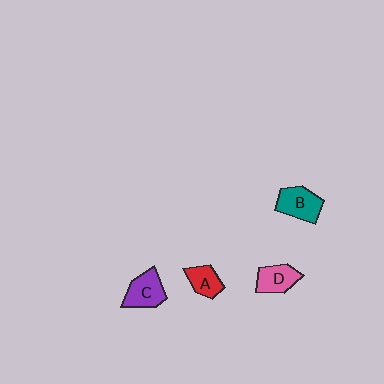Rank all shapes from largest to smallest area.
From largest to smallest: B (teal), C (purple), D (pink), A (red).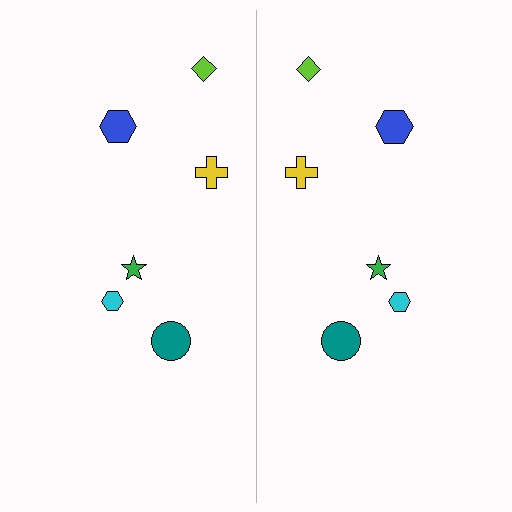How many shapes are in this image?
There are 12 shapes in this image.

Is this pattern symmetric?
Yes, this pattern has bilateral (reflection) symmetry.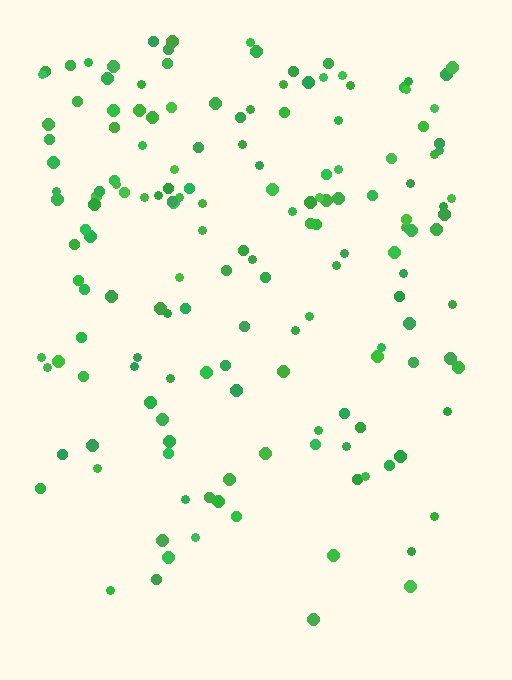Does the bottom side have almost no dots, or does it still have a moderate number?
Still a moderate number, just noticeably fewer than the top.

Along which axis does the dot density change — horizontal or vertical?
Vertical.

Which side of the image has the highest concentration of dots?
The top.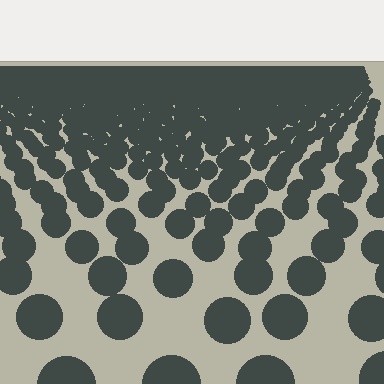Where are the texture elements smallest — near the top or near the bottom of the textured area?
Near the top.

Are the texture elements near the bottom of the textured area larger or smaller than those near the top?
Larger. Near the bottom, elements are closer to the viewer and appear at a bigger on-screen size.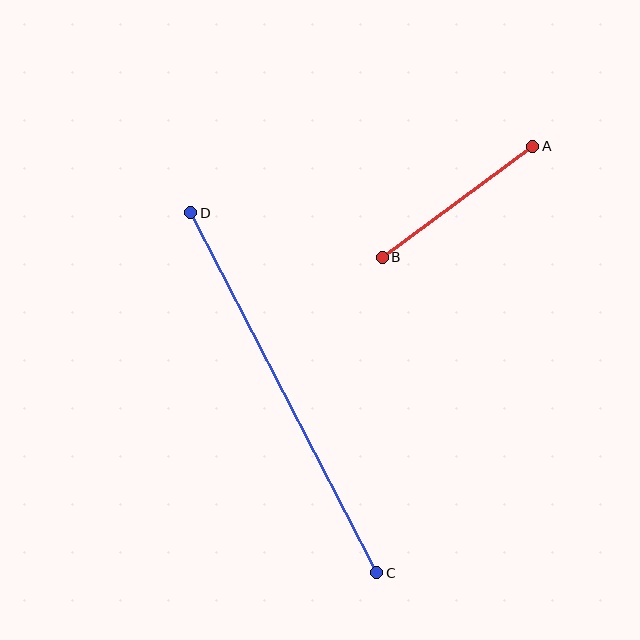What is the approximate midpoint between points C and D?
The midpoint is at approximately (284, 393) pixels.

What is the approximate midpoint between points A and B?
The midpoint is at approximately (457, 202) pixels.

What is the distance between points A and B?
The distance is approximately 187 pixels.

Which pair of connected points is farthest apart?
Points C and D are farthest apart.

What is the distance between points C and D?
The distance is approximately 405 pixels.